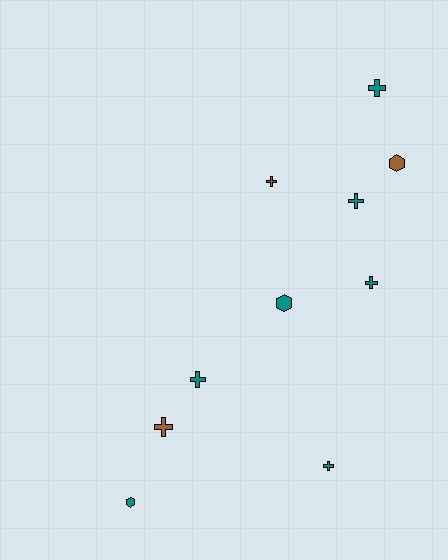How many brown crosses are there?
There are 2 brown crosses.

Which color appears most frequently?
Teal, with 7 objects.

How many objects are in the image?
There are 10 objects.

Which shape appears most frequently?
Cross, with 7 objects.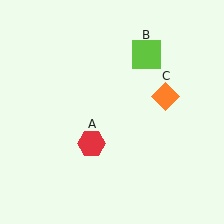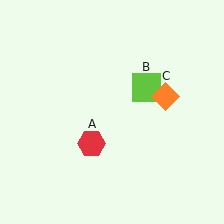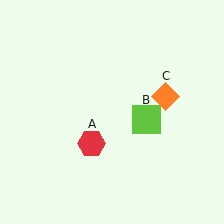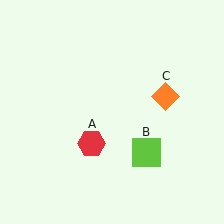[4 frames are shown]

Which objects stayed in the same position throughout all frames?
Red hexagon (object A) and orange diamond (object C) remained stationary.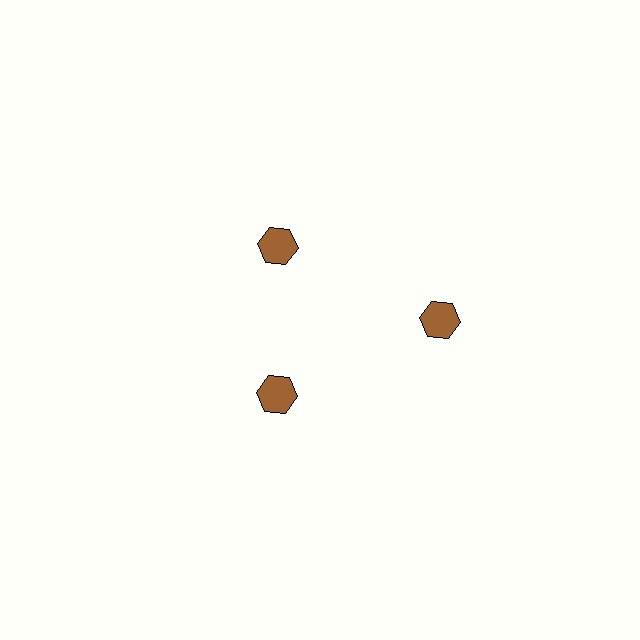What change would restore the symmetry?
The symmetry would be restored by moving it inward, back onto the ring so that all 3 hexagons sit at equal angles and equal distance from the center.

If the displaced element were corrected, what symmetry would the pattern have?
It would have 3-fold rotational symmetry — the pattern would map onto itself every 120 degrees.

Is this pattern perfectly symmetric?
No. The 3 brown hexagons are arranged in a ring, but one element near the 3 o'clock position is pushed outward from the center, breaking the 3-fold rotational symmetry.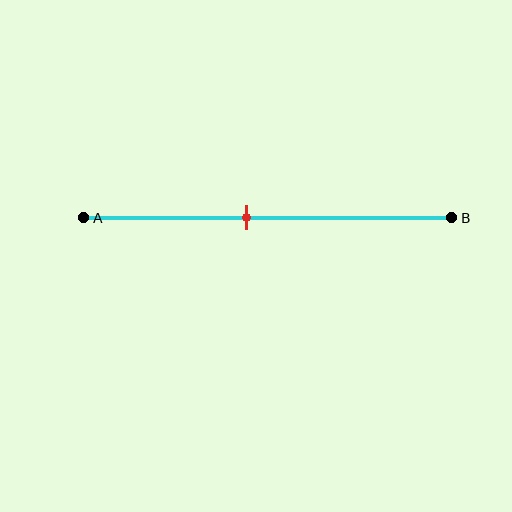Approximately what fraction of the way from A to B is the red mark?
The red mark is approximately 45% of the way from A to B.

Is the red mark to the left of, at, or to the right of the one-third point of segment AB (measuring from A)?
The red mark is to the right of the one-third point of segment AB.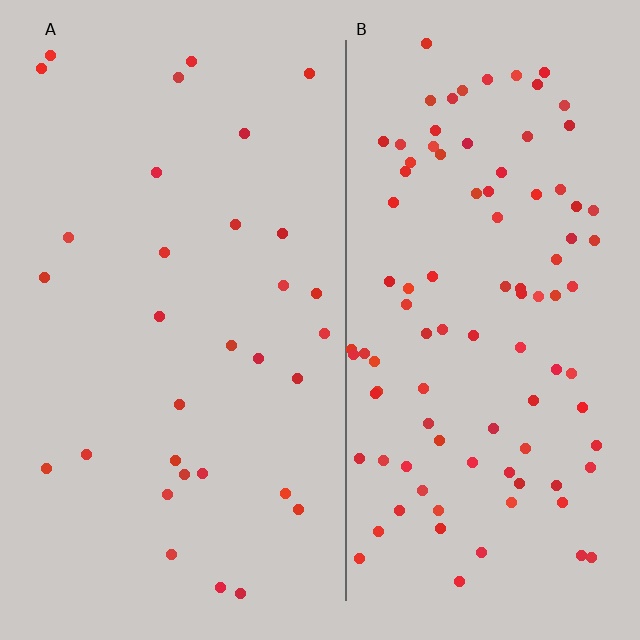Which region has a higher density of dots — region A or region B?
B (the right).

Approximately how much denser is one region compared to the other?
Approximately 3.2× — region B over region A.